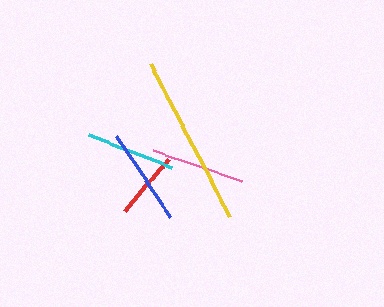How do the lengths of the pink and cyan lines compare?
The pink and cyan lines are approximately the same length.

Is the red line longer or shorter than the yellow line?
The yellow line is longer than the red line.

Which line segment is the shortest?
The red line is the shortest at approximately 68 pixels.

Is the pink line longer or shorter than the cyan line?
The pink line is longer than the cyan line.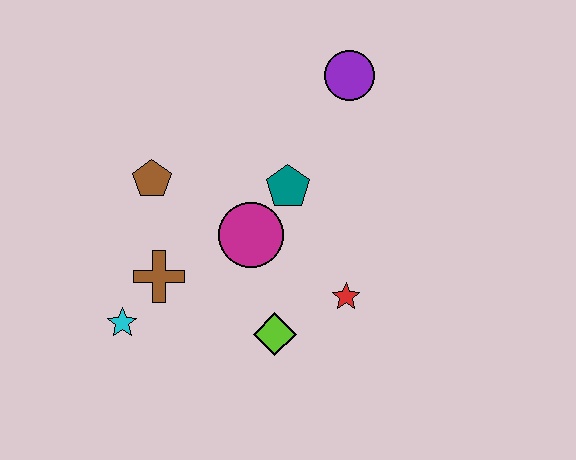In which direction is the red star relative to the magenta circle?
The red star is to the right of the magenta circle.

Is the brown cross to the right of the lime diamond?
No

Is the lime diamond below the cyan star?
Yes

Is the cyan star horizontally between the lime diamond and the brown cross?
No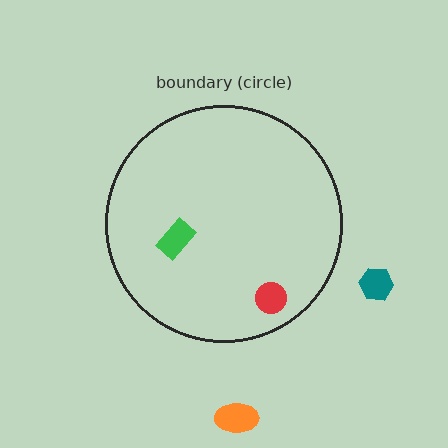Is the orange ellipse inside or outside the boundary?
Outside.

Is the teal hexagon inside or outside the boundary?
Outside.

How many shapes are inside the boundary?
2 inside, 2 outside.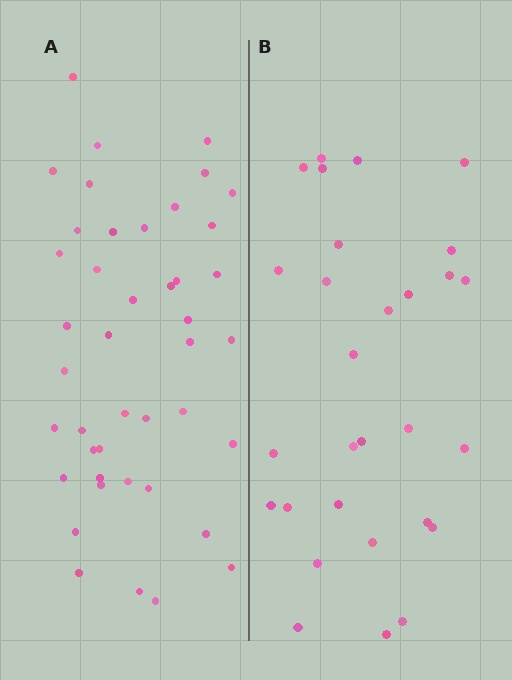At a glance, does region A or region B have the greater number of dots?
Region A (the left region) has more dots.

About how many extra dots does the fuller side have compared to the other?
Region A has approximately 15 more dots than region B.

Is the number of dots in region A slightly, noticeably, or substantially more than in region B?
Region A has substantially more. The ratio is roughly 1.5 to 1.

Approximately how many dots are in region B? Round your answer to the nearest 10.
About 30 dots. (The exact count is 29, which rounds to 30.)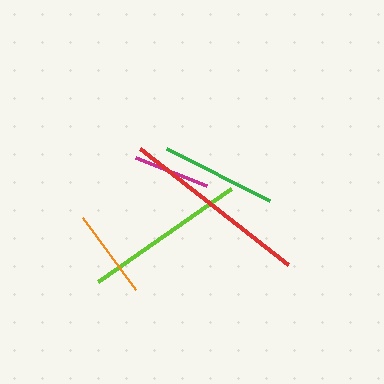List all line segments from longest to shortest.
From longest to shortest: red, lime, green, orange, magenta.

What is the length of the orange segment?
The orange segment is approximately 89 pixels long.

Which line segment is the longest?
The red line is the longest at approximately 188 pixels.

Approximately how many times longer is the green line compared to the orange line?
The green line is approximately 1.3 times the length of the orange line.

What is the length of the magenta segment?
The magenta segment is approximately 76 pixels long.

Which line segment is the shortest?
The magenta line is the shortest at approximately 76 pixels.